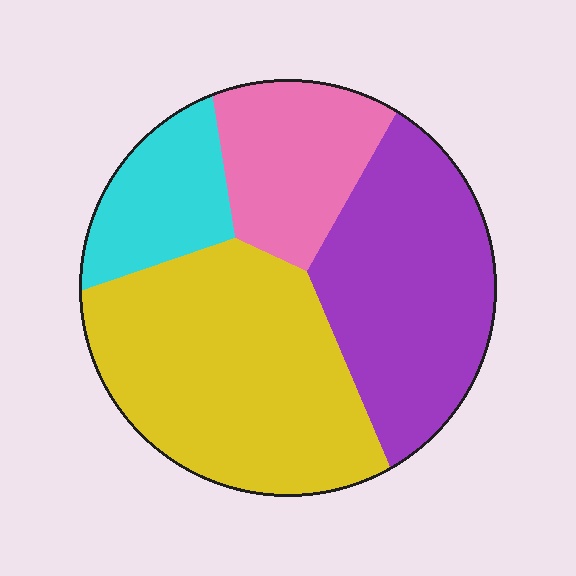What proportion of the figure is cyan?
Cyan covers about 15% of the figure.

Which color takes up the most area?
Yellow, at roughly 40%.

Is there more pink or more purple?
Purple.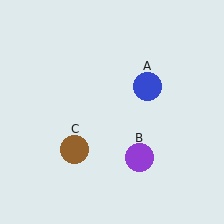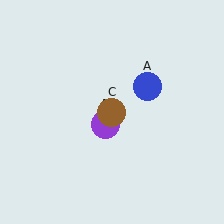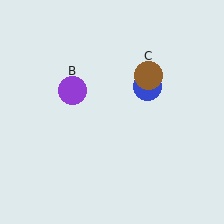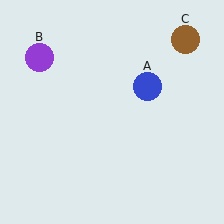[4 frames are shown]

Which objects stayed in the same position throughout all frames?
Blue circle (object A) remained stationary.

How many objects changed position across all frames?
2 objects changed position: purple circle (object B), brown circle (object C).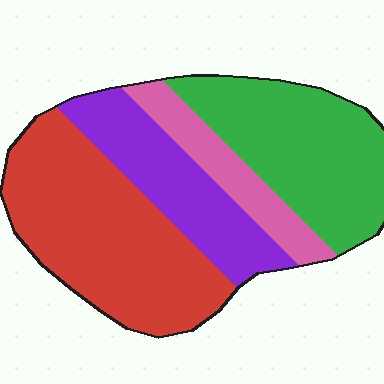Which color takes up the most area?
Red, at roughly 40%.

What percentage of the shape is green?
Green takes up between a quarter and a half of the shape.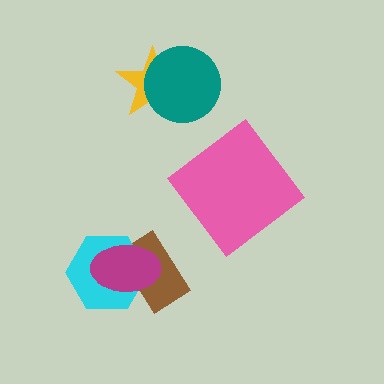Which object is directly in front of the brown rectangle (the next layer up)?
The cyan hexagon is directly in front of the brown rectangle.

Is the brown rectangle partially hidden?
Yes, it is partially covered by another shape.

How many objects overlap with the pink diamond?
0 objects overlap with the pink diamond.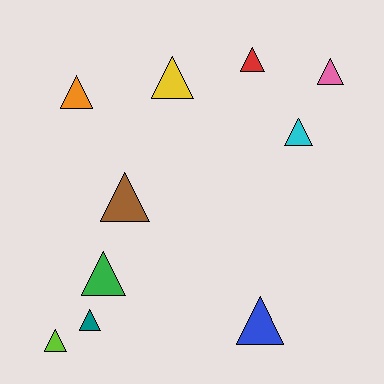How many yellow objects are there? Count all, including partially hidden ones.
There is 1 yellow object.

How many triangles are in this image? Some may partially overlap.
There are 10 triangles.